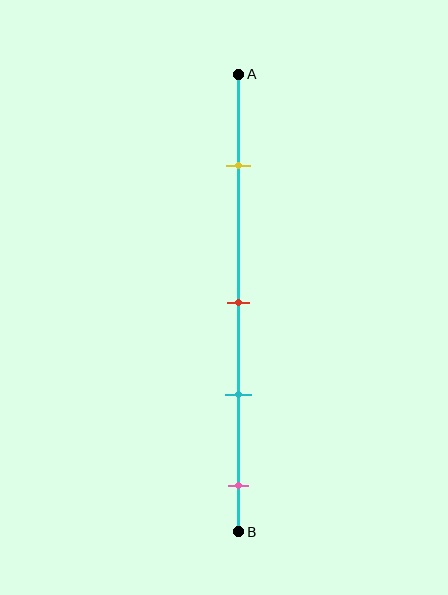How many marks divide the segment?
There are 4 marks dividing the segment.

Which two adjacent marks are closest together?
The red and cyan marks are the closest adjacent pair.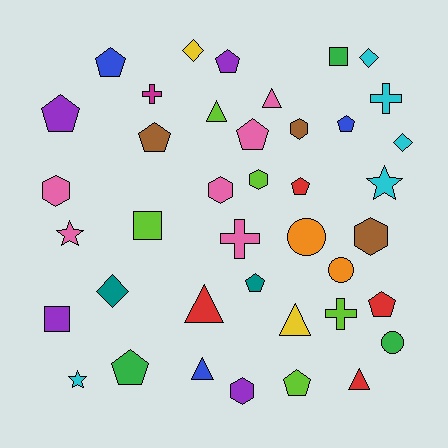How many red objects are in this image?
There are 4 red objects.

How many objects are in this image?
There are 40 objects.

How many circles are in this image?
There are 3 circles.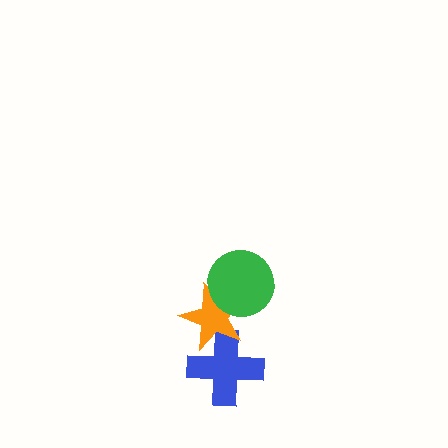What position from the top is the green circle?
The green circle is 1st from the top.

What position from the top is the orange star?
The orange star is 2nd from the top.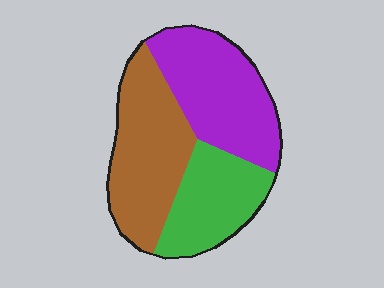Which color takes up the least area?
Green, at roughly 25%.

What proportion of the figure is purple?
Purple takes up about three eighths (3/8) of the figure.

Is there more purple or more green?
Purple.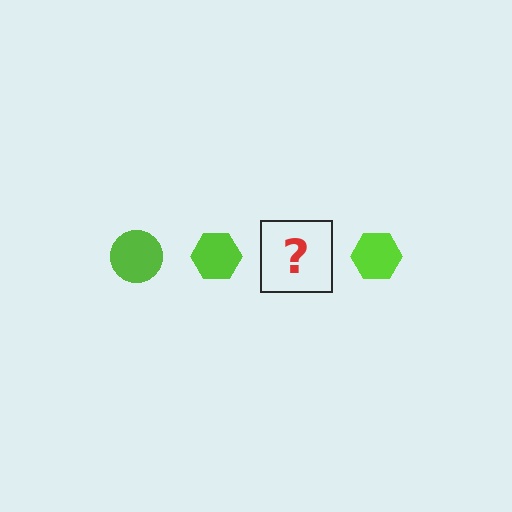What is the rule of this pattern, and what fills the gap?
The rule is that the pattern cycles through circle, hexagon shapes in lime. The gap should be filled with a lime circle.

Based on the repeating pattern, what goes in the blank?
The blank should be a lime circle.